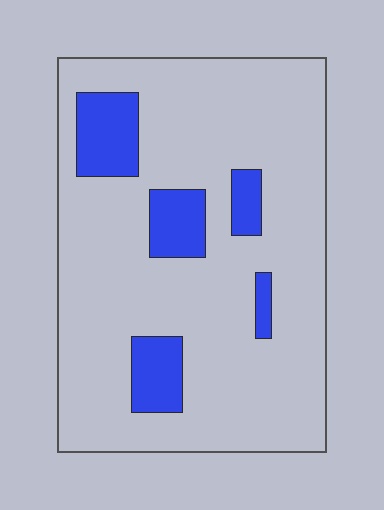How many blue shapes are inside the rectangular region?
5.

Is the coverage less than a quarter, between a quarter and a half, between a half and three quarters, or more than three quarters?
Less than a quarter.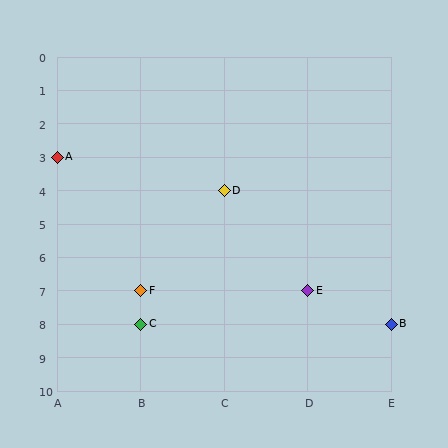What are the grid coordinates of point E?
Point E is at grid coordinates (D, 7).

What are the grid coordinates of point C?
Point C is at grid coordinates (B, 8).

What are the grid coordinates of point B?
Point B is at grid coordinates (E, 8).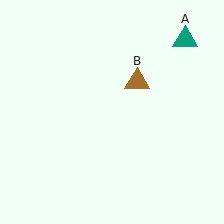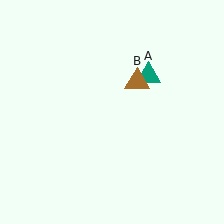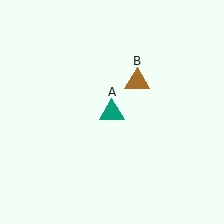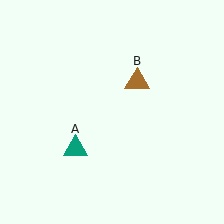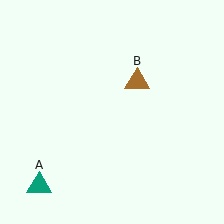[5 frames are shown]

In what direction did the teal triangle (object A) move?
The teal triangle (object A) moved down and to the left.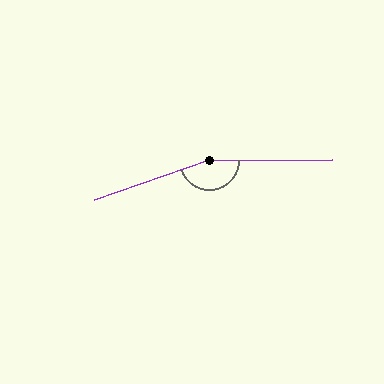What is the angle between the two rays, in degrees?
Approximately 162 degrees.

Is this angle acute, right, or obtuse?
It is obtuse.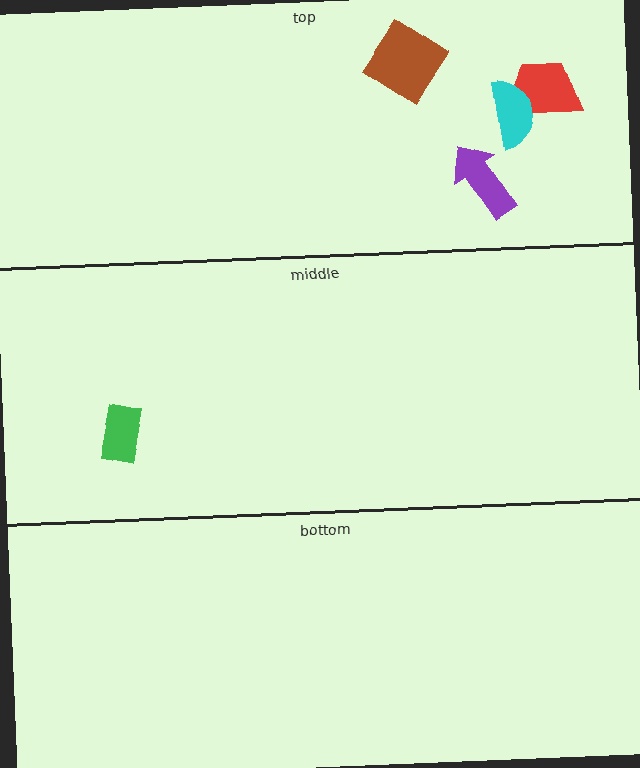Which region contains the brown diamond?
The top region.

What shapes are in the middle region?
The green rectangle.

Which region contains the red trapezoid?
The top region.